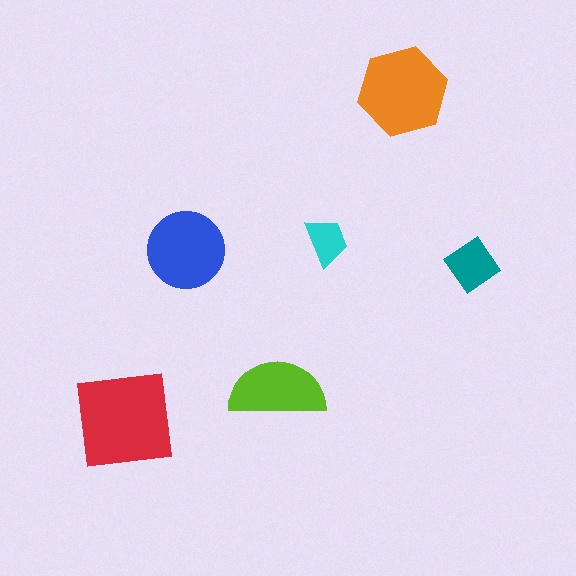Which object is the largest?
The red square.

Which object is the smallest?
The cyan trapezoid.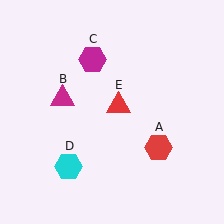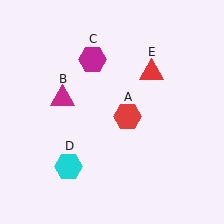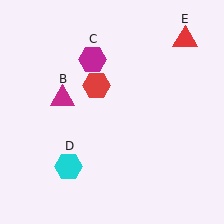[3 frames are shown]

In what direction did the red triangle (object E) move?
The red triangle (object E) moved up and to the right.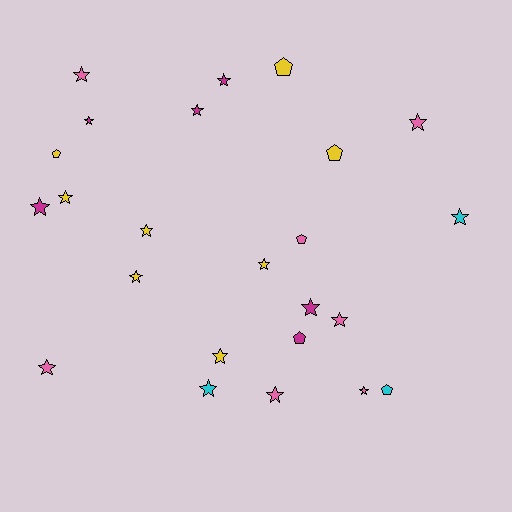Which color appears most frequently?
Yellow, with 8 objects.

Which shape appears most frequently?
Star, with 18 objects.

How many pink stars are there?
There are 6 pink stars.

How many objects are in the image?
There are 24 objects.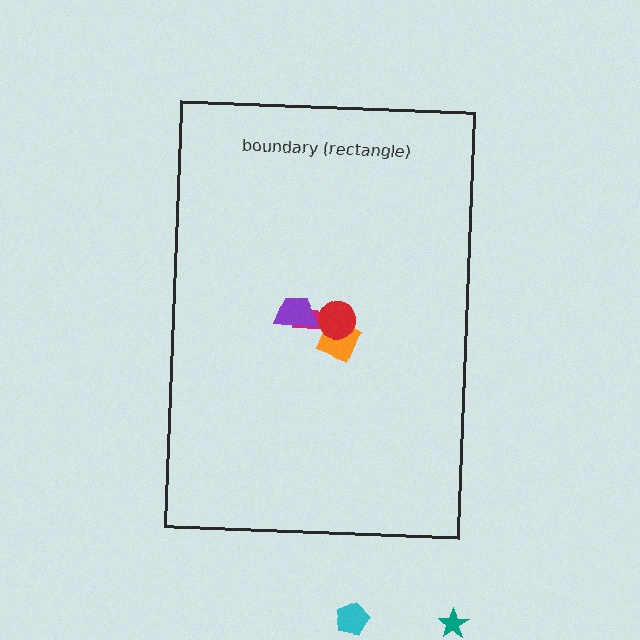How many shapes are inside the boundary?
5 inside, 2 outside.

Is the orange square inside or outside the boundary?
Inside.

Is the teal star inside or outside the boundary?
Outside.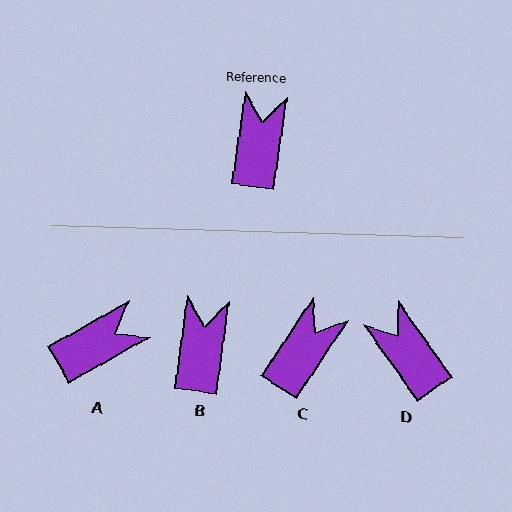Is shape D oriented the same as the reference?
No, it is off by about 43 degrees.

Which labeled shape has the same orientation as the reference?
B.